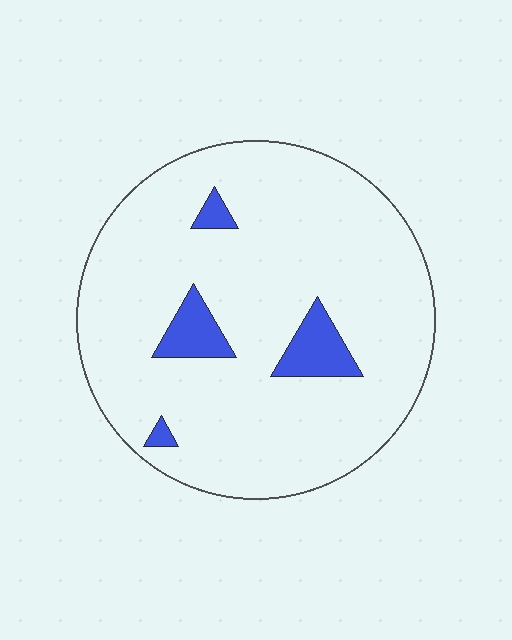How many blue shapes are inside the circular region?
4.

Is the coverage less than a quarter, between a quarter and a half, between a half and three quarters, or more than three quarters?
Less than a quarter.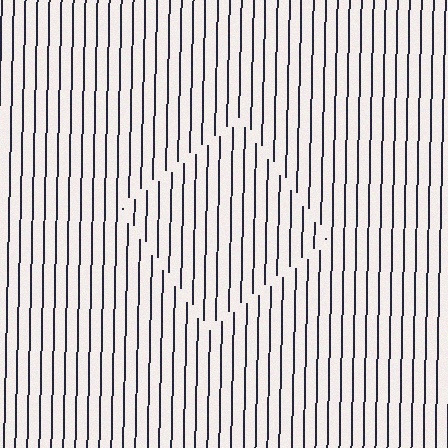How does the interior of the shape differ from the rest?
The interior of the shape contains the same grating, shifted by half a period — the contour is defined by the phase discontinuity where line-ends from the inner and outer gratings abut.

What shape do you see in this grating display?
An illusory square. The interior of the shape contains the same grating, shifted by half a period — the contour is defined by the phase discontinuity where line-ends from the inner and outer gratings abut.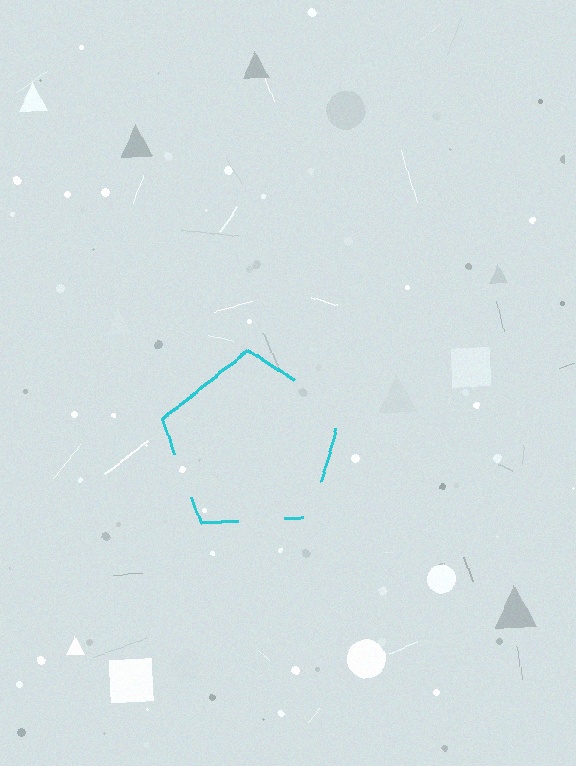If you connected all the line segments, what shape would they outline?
They would outline a pentagon.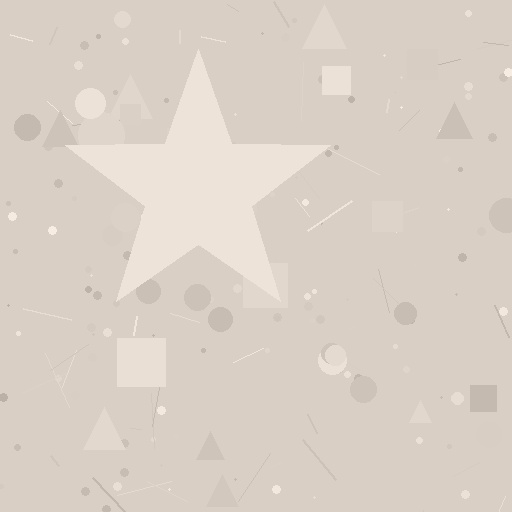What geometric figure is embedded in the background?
A star is embedded in the background.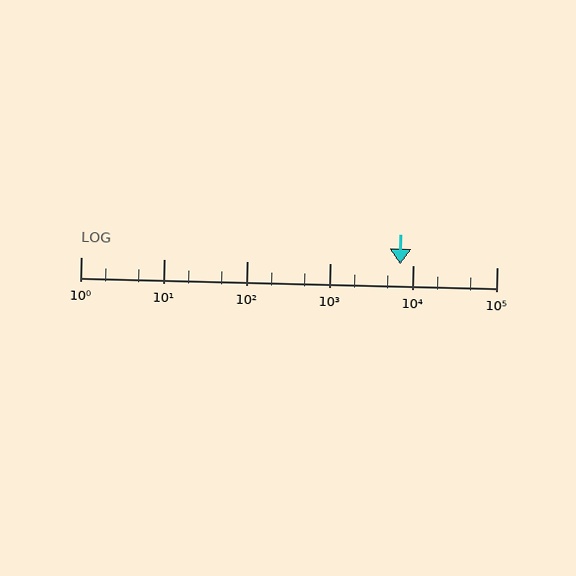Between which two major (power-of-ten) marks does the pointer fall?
The pointer is between 1000 and 10000.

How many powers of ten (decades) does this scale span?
The scale spans 5 decades, from 1 to 100000.